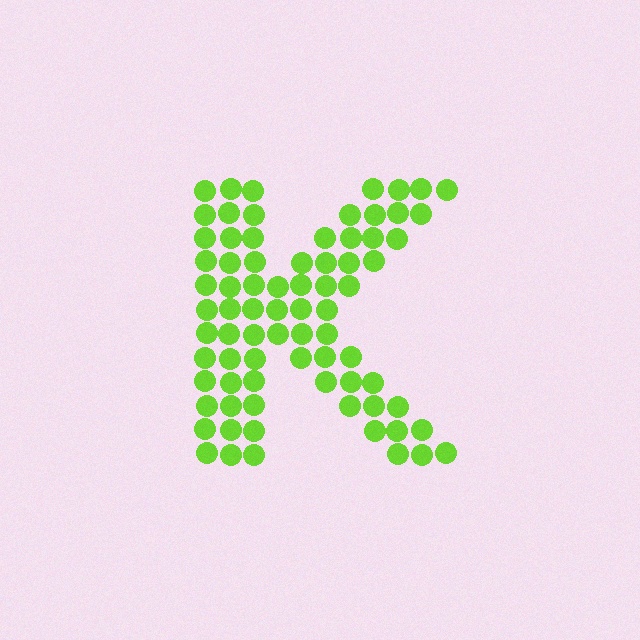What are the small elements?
The small elements are circles.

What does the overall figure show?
The overall figure shows the letter K.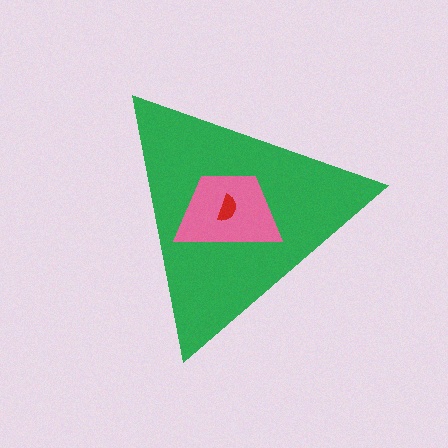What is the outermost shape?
The green triangle.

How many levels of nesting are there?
3.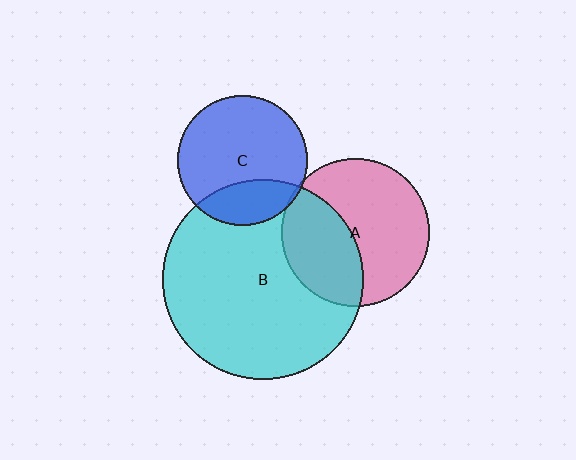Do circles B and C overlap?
Yes.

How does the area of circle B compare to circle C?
Approximately 2.4 times.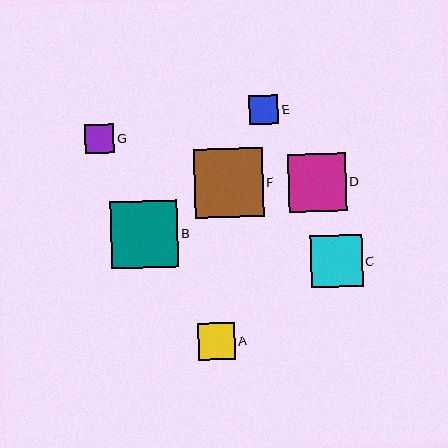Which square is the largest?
Square F is the largest with a size of approximately 69 pixels.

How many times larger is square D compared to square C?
Square D is approximately 1.1 times the size of square C.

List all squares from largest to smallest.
From largest to smallest: F, B, D, C, A, G, E.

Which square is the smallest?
Square E is the smallest with a size of approximately 29 pixels.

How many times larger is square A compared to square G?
Square A is approximately 1.2 times the size of square G.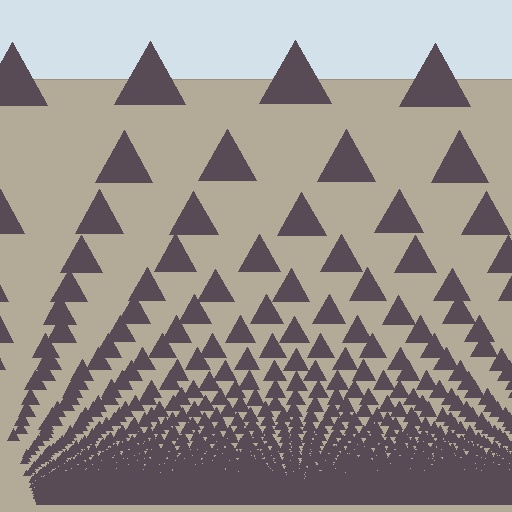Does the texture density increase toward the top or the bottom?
Density increases toward the bottom.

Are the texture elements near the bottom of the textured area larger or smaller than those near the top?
Smaller. The gradient is inverted — elements near the bottom are smaller and denser.